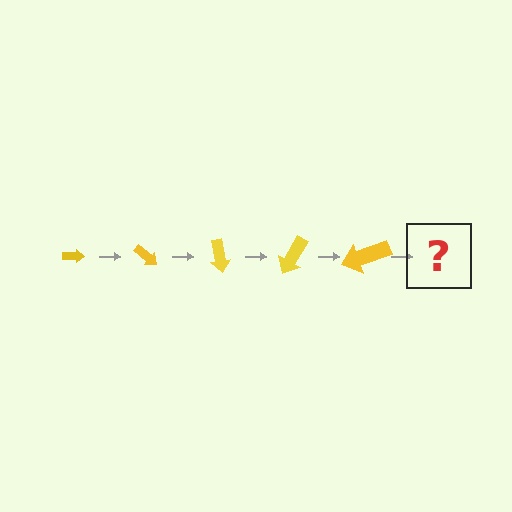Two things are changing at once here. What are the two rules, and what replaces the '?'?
The two rules are that the arrow grows larger each step and it rotates 40 degrees each step. The '?' should be an arrow, larger than the previous one and rotated 200 degrees from the start.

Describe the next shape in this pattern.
It should be an arrow, larger than the previous one and rotated 200 degrees from the start.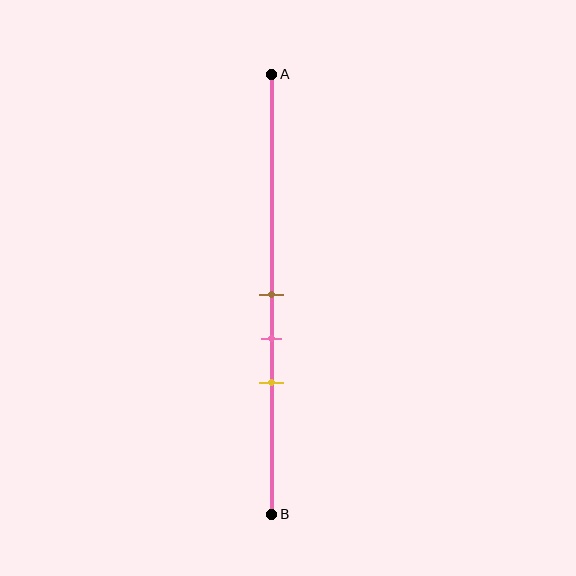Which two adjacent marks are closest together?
The brown and pink marks are the closest adjacent pair.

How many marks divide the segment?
There are 3 marks dividing the segment.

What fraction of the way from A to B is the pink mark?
The pink mark is approximately 60% (0.6) of the way from A to B.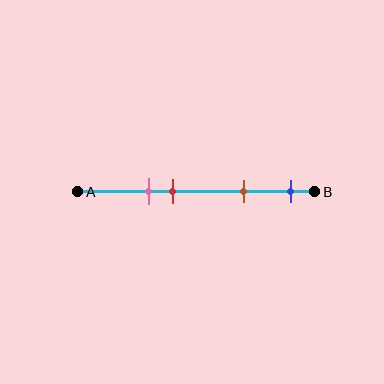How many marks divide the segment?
There are 4 marks dividing the segment.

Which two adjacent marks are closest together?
The pink and red marks are the closest adjacent pair.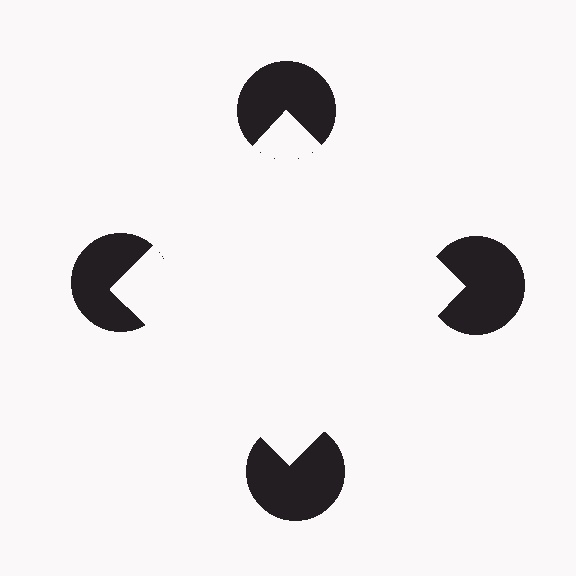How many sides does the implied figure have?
4 sides.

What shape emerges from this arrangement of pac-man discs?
An illusory square — its edges are inferred from the aligned wedge cuts in the pac-man discs, not physically drawn.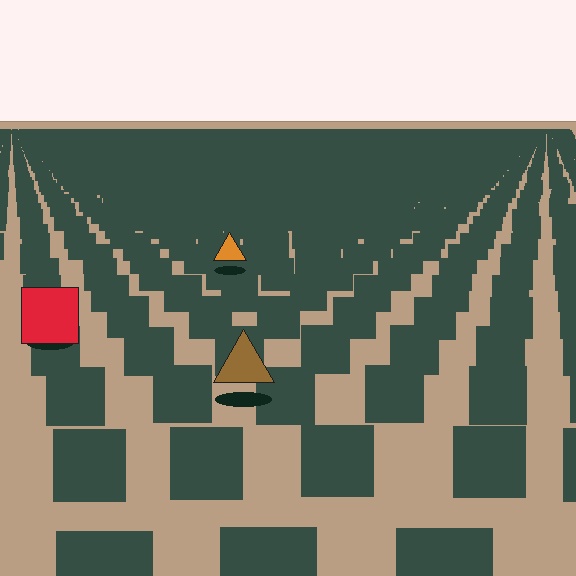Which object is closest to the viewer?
The brown triangle is closest. The texture marks near it are larger and more spread out.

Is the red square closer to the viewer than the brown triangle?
No. The brown triangle is closer — you can tell from the texture gradient: the ground texture is coarser near it.